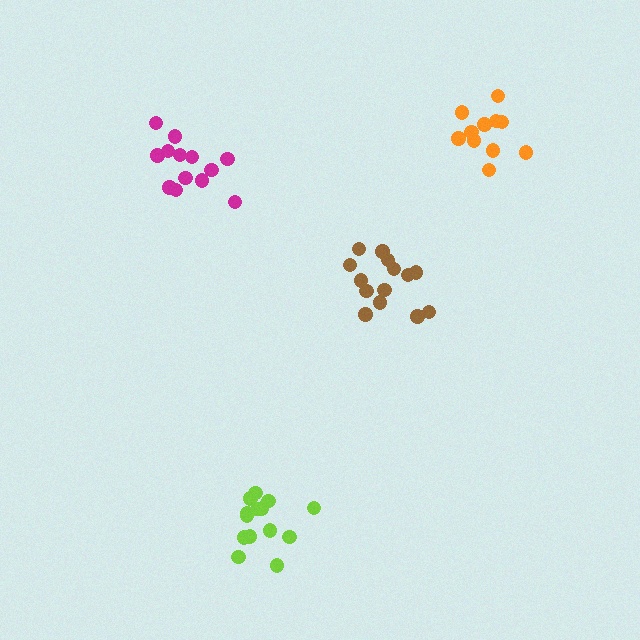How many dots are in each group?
Group 1: 13 dots, Group 2: 14 dots, Group 3: 14 dots, Group 4: 11 dots (52 total).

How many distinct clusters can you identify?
There are 4 distinct clusters.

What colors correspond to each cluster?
The clusters are colored: magenta, lime, brown, orange.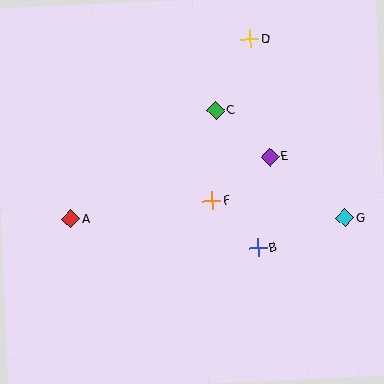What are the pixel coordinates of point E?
Point E is at (270, 157).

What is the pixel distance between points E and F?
The distance between E and F is 73 pixels.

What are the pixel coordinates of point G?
Point G is at (345, 218).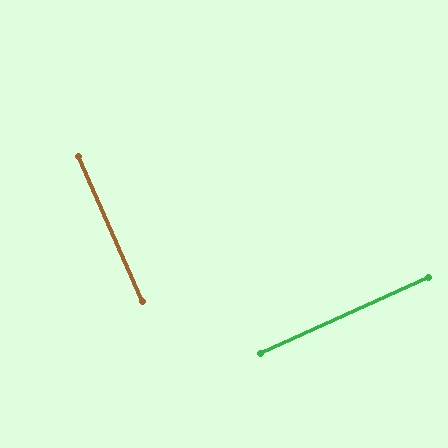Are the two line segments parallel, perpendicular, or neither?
Perpendicular — they meet at approximately 89°.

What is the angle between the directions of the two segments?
Approximately 89 degrees.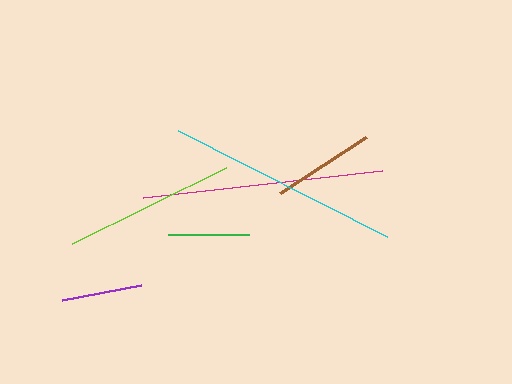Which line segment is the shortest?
The purple line is the shortest at approximately 80 pixels.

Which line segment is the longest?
The magenta line is the longest at approximately 241 pixels.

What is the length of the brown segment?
The brown segment is approximately 103 pixels long.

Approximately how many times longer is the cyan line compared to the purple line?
The cyan line is approximately 2.9 times the length of the purple line.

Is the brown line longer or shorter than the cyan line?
The cyan line is longer than the brown line.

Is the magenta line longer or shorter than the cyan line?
The magenta line is longer than the cyan line.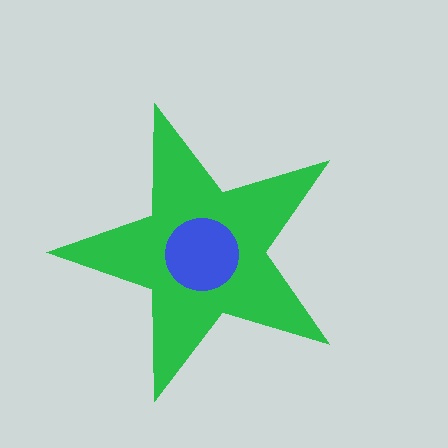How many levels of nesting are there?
2.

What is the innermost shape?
The blue circle.